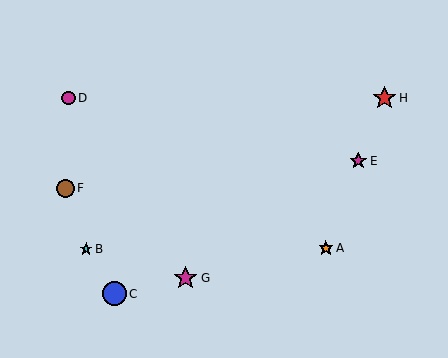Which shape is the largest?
The blue circle (labeled C) is the largest.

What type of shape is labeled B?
Shape B is a cyan star.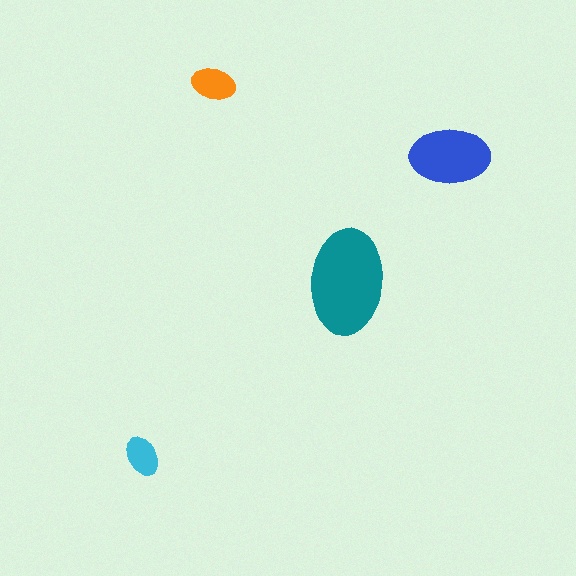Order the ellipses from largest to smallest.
the teal one, the blue one, the orange one, the cyan one.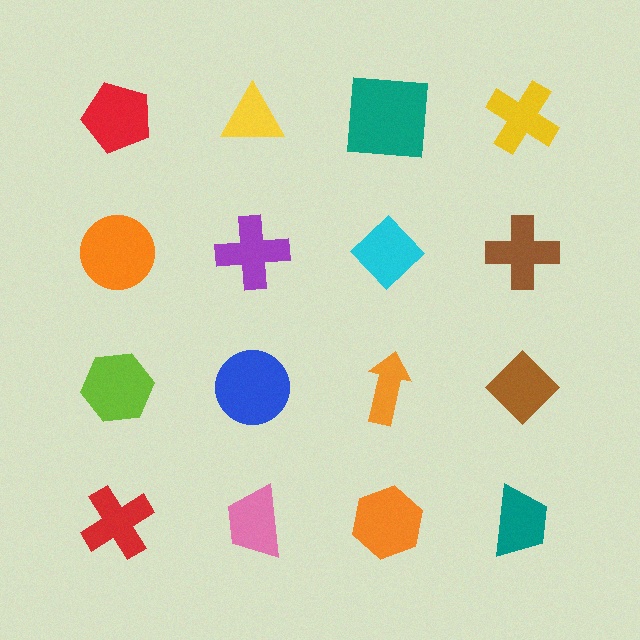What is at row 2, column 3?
A cyan diamond.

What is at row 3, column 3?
An orange arrow.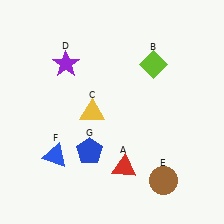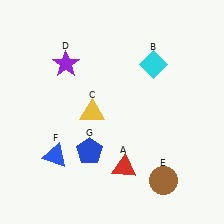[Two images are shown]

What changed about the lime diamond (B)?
In Image 1, B is lime. In Image 2, it changed to cyan.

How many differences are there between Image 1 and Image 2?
There is 1 difference between the two images.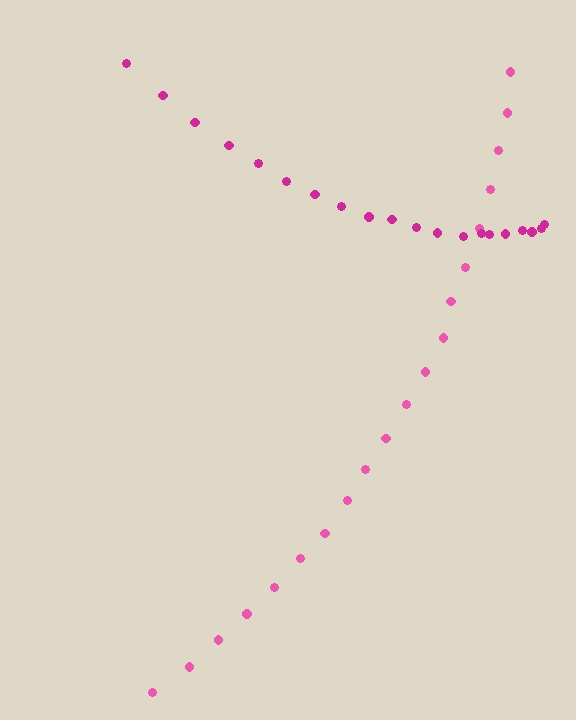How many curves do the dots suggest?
There are 2 distinct paths.